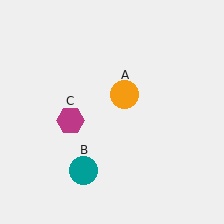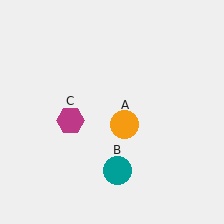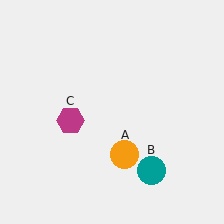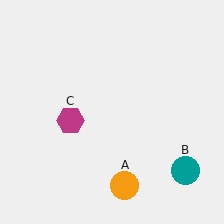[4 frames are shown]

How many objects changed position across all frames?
2 objects changed position: orange circle (object A), teal circle (object B).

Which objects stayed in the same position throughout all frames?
Magenta hexagon (object C) remained stationary.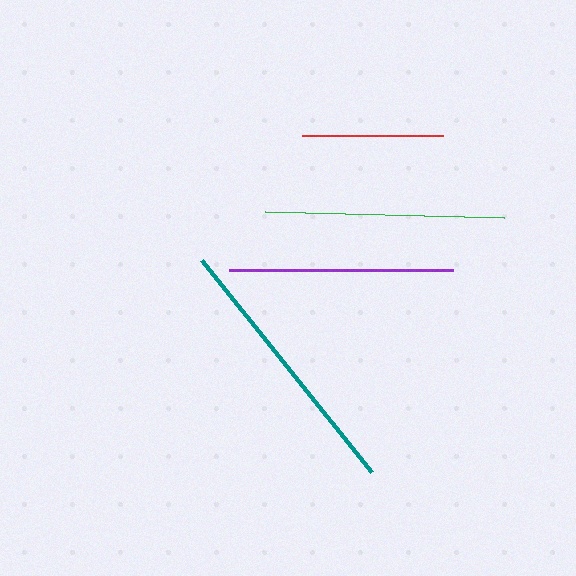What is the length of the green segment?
The green segment is approximately 239 pixels long.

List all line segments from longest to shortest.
From longest to shortest: teal, green, purple, red.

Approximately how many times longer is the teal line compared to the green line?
The teal line is approximately 1.1 times the length of the green line.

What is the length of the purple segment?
The purple segment is approximately 224 pixels long.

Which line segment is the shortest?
The red line is the shortest at approximately 141 pixels.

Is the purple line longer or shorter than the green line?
The green line is longer than the purple line.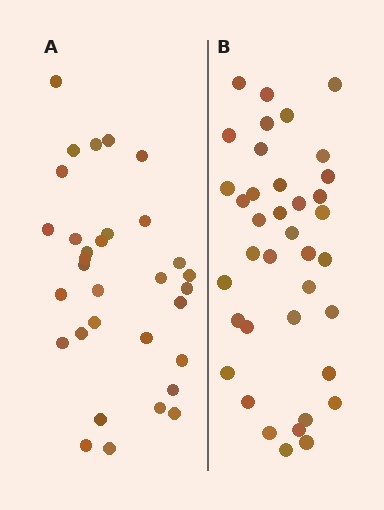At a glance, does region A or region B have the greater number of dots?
Region B (the right region) has more dots.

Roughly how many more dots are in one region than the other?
Region B has about 6 more dots than region A.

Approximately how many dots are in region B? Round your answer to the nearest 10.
About 40 dots. (The exact count is 38, which rounds to 40.)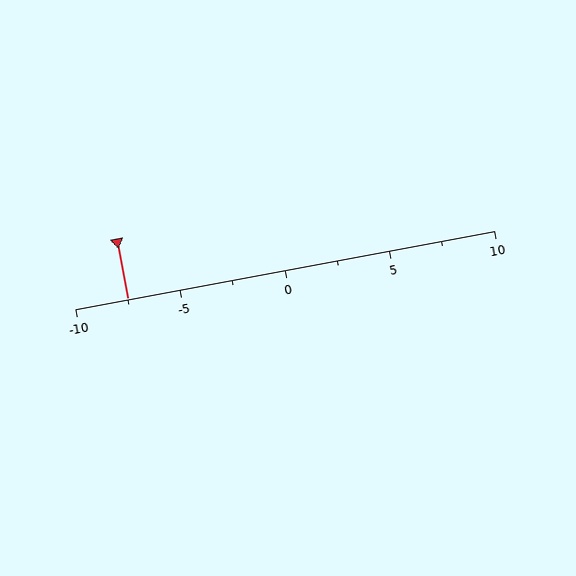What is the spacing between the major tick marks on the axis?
The major ticks are spaced 5 apart.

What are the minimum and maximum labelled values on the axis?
The axis runs from -10 to 10.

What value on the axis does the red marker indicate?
The marker indicates approximately -7.5.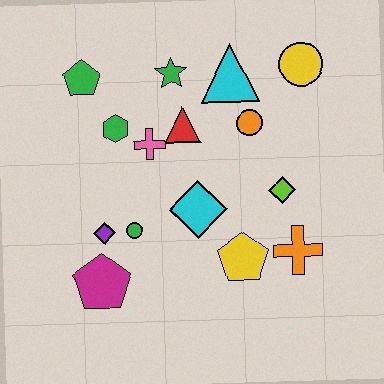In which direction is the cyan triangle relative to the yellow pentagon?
The cyan triangle is above the yellow pentagon.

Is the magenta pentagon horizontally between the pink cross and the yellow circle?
No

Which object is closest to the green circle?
The purple diamond is closest to the green circle.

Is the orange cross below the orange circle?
Yes